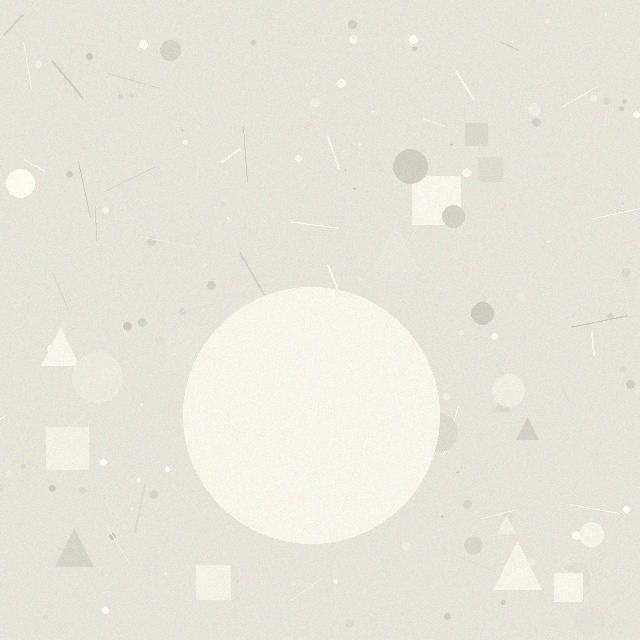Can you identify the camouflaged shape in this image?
The camouflaged shape is a circle.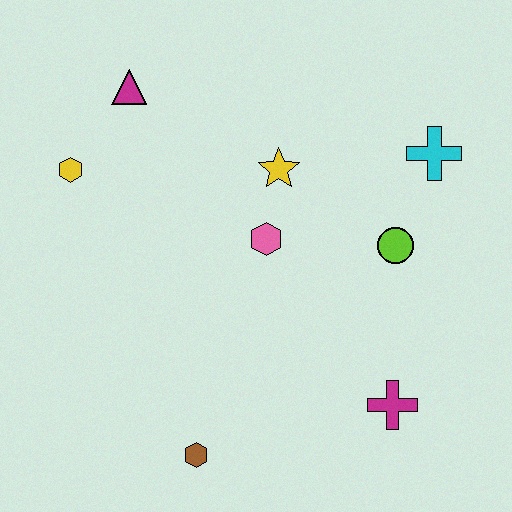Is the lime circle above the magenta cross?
Yes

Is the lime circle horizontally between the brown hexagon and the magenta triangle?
No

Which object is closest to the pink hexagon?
The yellow star is closest to the pink hexagon.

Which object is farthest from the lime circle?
The yellow hexagon is farthest from the lime circle.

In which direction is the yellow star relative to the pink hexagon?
The yellow star is above the pink hexagon.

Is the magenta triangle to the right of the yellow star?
No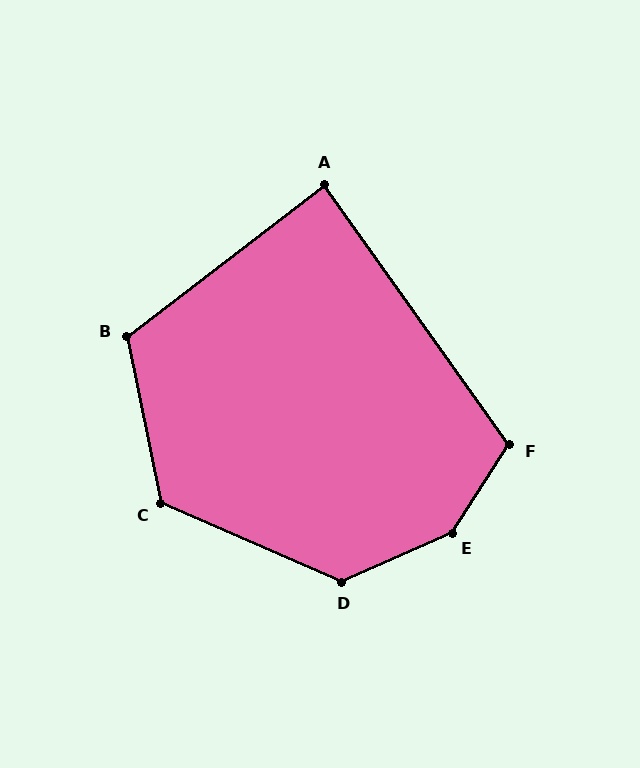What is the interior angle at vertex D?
Approximately 133 degrees (obtuse).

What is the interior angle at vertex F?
Approximately 111 degrees (obtuse).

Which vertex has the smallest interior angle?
A, at approximately 88 degrees.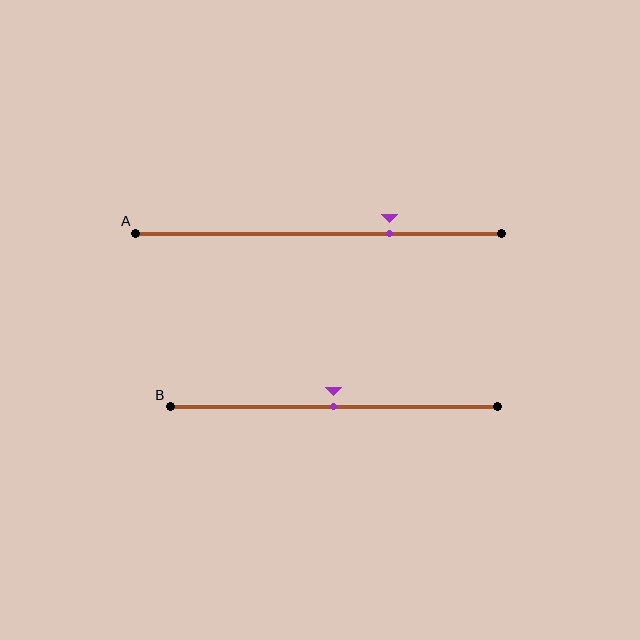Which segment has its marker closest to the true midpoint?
Segment B has its marker closest to the true midpoint.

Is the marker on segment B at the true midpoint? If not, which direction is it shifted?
Yes, the marker on segment B is at the true midpoint.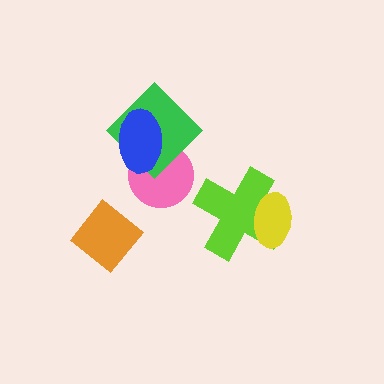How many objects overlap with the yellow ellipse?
1 object overlaps with the yellow ellipse.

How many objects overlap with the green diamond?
2 objects overlap with the green diamond.